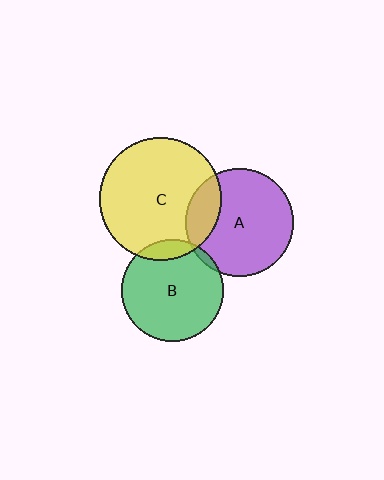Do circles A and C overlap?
Yes.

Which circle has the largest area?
Circle C (yellow).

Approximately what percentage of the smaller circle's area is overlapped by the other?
Approximately 20%.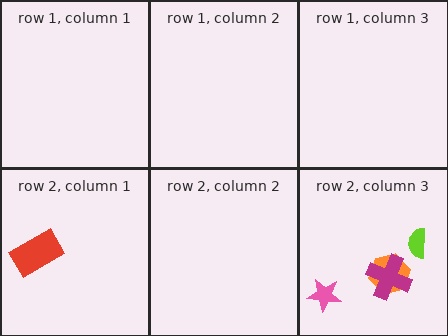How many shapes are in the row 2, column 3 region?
4.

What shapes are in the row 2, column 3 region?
The orange hexagon, the lime semicircle, the magenta cross, the pink star.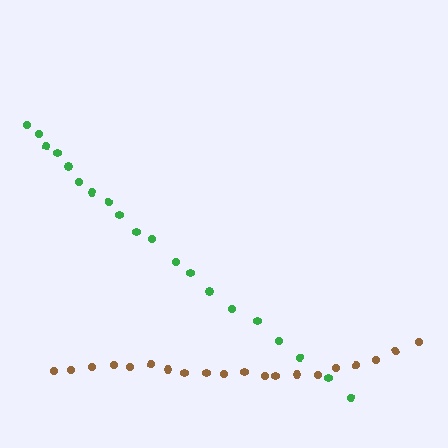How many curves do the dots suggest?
There are 2 distinct paths.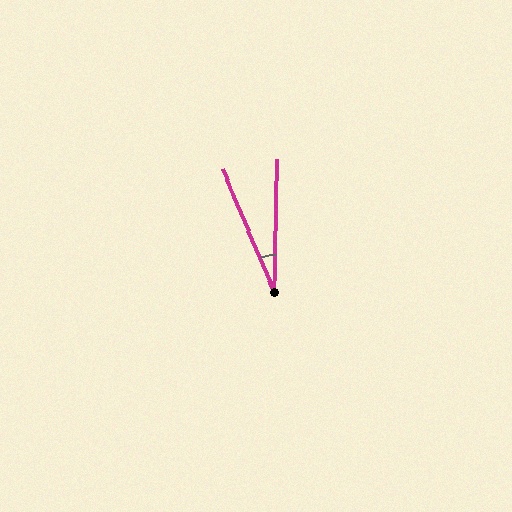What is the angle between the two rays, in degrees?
Approximately 24 degrees.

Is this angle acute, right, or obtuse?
It is acute.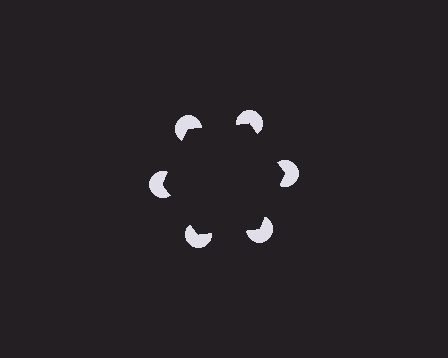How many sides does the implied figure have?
6 sides.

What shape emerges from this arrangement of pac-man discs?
An illusory hexagon — its edges are inferred from the aligned wedge cuts in the pac-man discs, not physically drawn.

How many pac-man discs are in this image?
There are 6 — one at each vertex of the illusory hexagon.